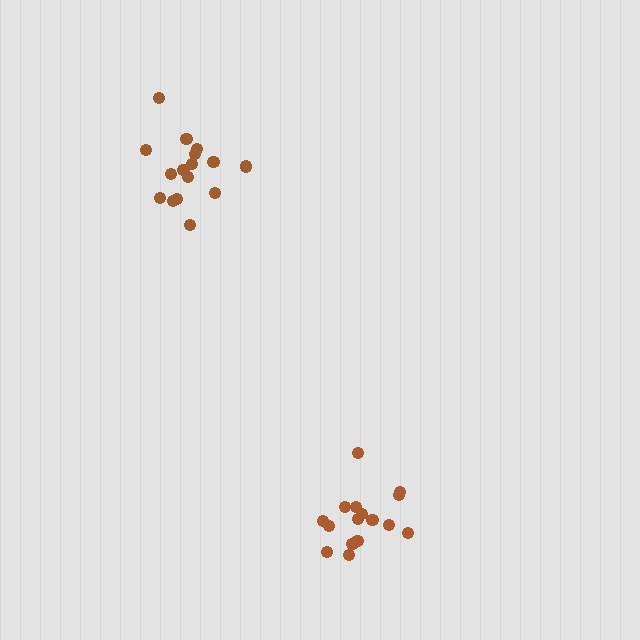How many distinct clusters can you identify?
There are 2 distinct clusters.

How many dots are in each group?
Group 1: 16 dots, Group 2: 16 dots (32 total).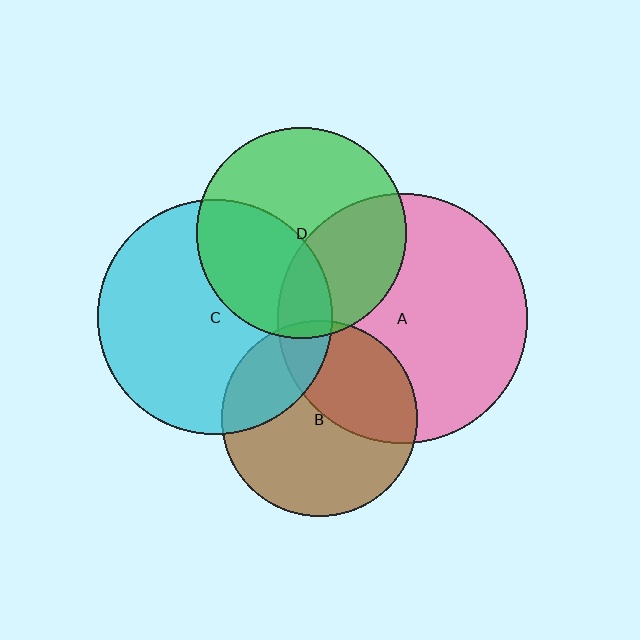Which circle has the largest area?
Circle A (pink).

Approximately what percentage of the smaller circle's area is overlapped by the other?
Approximately 40%.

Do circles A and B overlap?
Yes.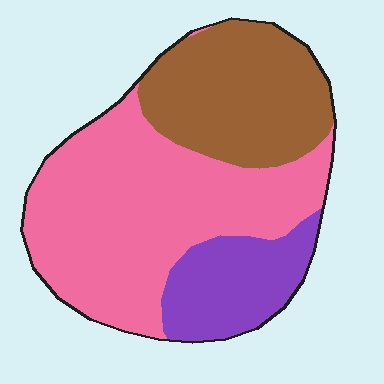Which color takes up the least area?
Purple, at roughly 20%.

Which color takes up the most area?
Pink, at roughly 55%.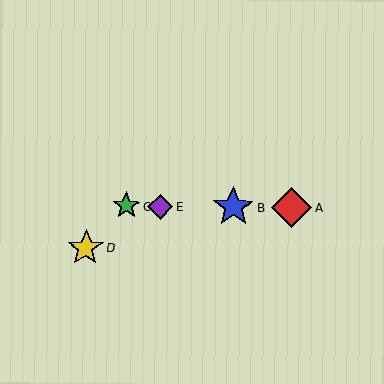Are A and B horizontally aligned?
Yes, both are at y≈208.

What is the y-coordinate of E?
Object E is at y≈206.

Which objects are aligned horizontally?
Objects A, B, C, E are aligned horizontally.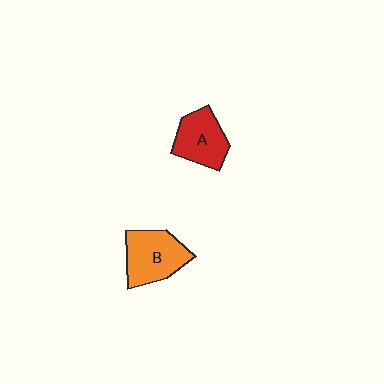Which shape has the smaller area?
Shape A (red).